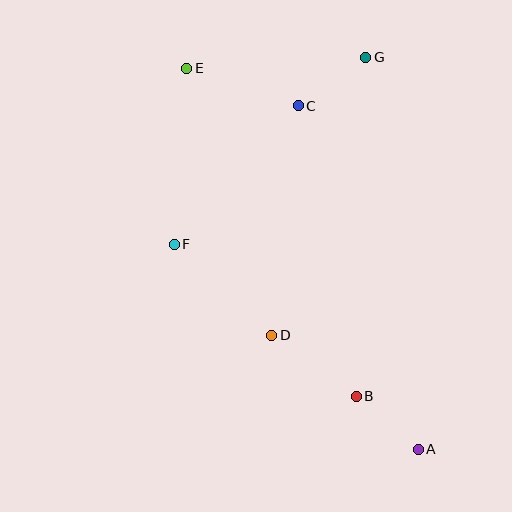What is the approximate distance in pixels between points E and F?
The distance between E and F is approximately 177 pixels.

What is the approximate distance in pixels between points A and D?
The distance between A and D is approximately 186 pixels.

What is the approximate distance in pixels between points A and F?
The distance between A and F is approximately 318 pixels.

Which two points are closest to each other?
Points A and B are closest to each other.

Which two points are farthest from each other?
Points A and E are farthest from each other.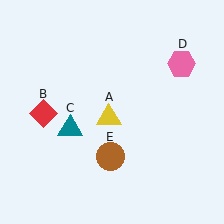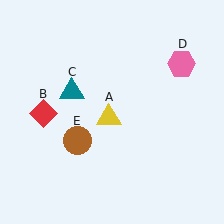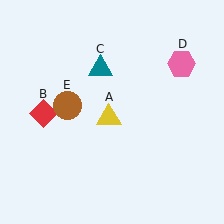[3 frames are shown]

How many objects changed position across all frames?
2 objects changed position: teal triangle (object C), brown circle (object E).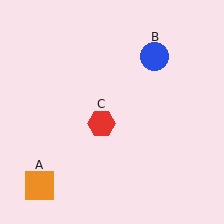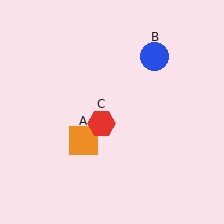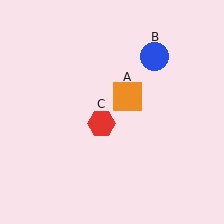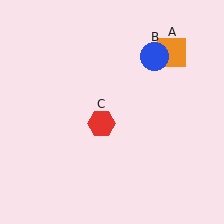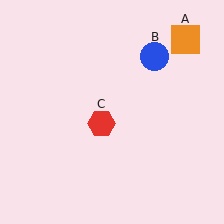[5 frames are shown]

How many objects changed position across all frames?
1 object changed position: orange square (object A).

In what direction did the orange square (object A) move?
The orange square (object A) moved up and to the right.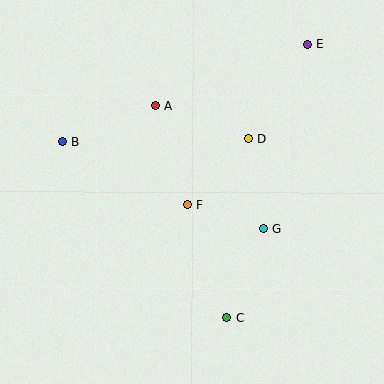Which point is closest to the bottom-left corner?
Point C is closest to the bottom-left corner.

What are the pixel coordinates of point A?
Point A is at (156, 106).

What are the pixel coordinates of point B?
Point B is at (62, 142).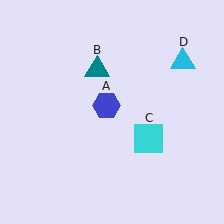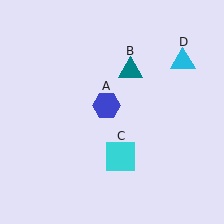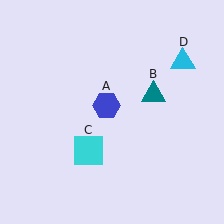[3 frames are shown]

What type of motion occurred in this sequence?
The teal triangle (object B), cyan square (object C) rotated clockwise around the center of the scene.